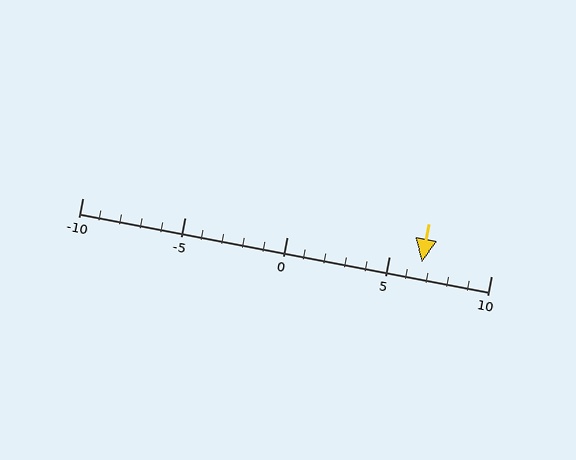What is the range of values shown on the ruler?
The ruler shows values from -10 to 10.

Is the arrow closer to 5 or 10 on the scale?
The arrow is closer to 5.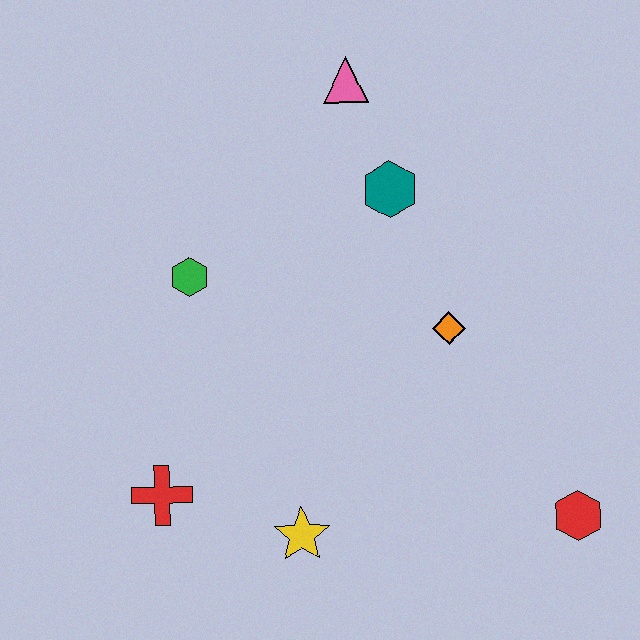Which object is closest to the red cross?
The yellow star is closest to the red cross.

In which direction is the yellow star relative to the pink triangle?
The yellow star is below the pink triangle.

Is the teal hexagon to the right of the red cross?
Yes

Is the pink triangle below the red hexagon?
No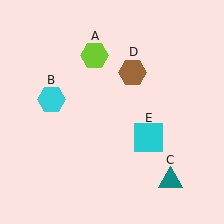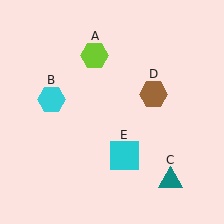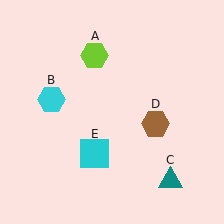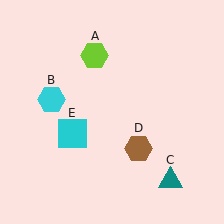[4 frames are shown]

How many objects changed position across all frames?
2 objects changed position: brown hexagon (object D), cyan square (object E).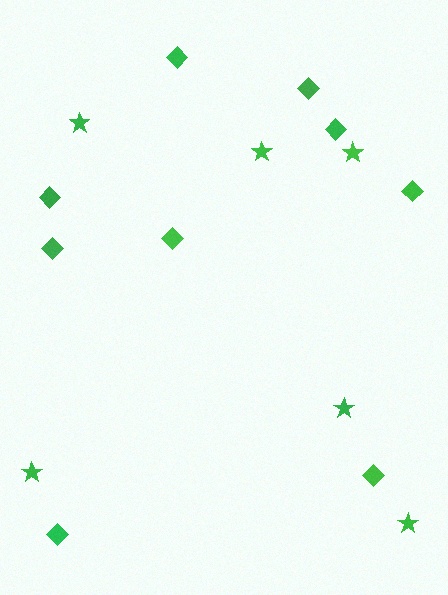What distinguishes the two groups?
There are 2 groups: one group of stars (6) and one group of diamonds (9).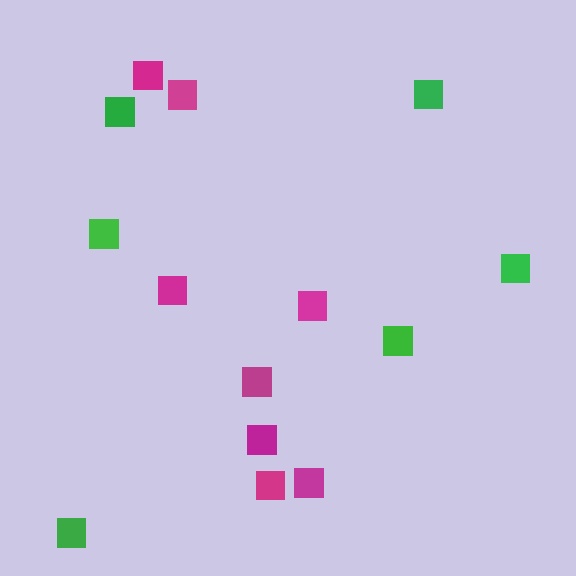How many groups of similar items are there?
There are 2 groups: one group of green squares (6) and one group of magenta squares (8).